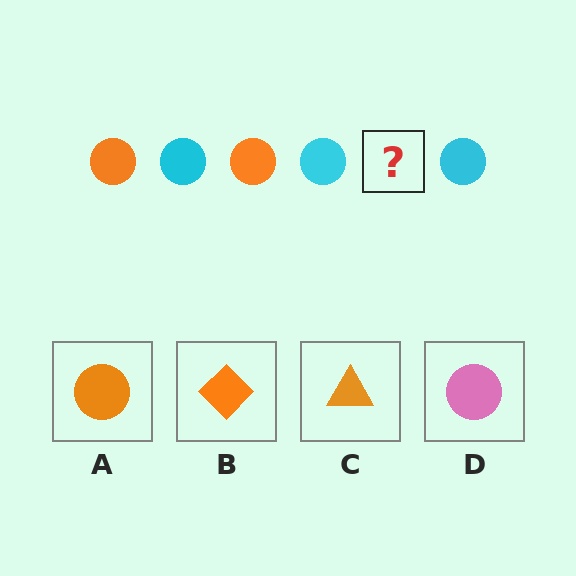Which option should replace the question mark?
Option A.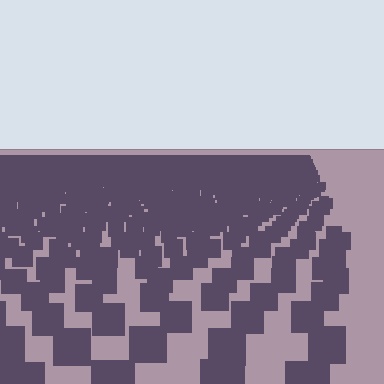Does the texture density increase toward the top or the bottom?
Density increases toward the top.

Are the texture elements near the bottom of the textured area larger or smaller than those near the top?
Larger. Near the bottom, elements are closer to the viewer and appear at a bigger on-screen size.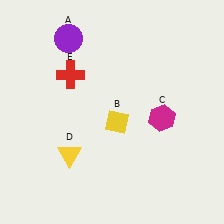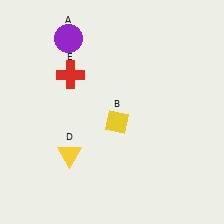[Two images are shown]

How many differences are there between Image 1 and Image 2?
There is 1 difference between the two images.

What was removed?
The magenta hexagon (C) was removed in Image 2.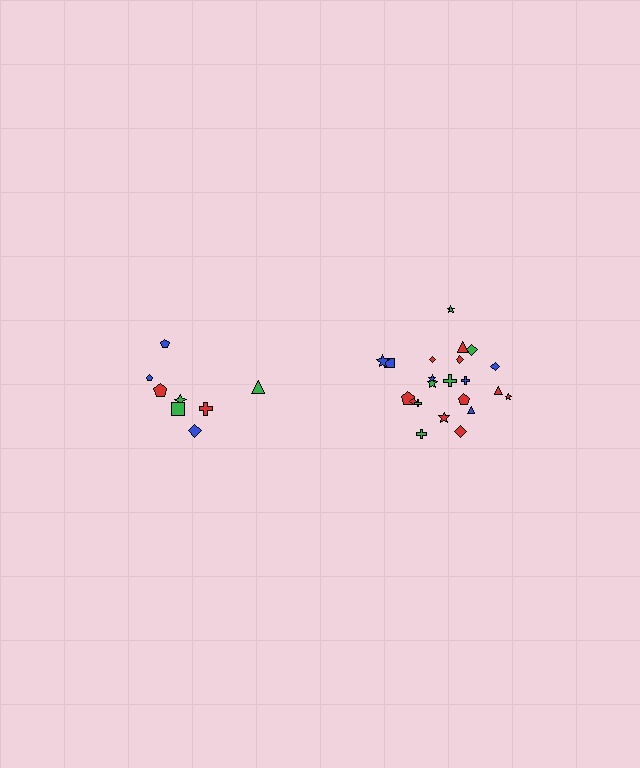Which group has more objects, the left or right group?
The right group.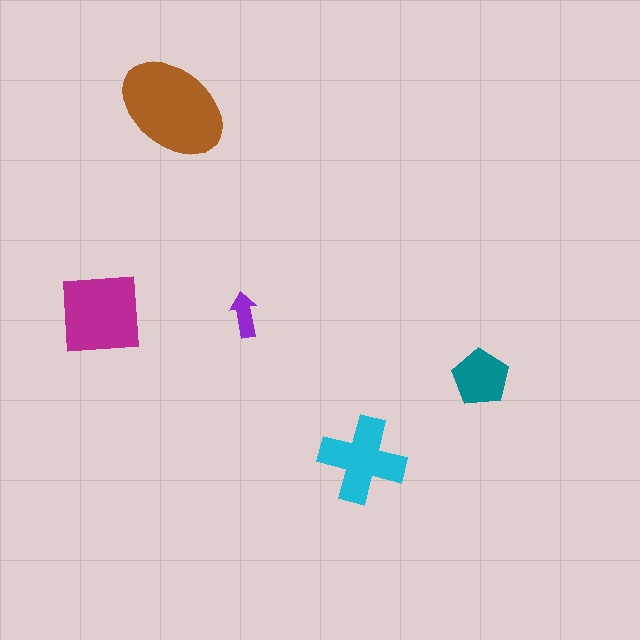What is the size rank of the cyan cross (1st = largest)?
3rd.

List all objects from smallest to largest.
The purple arrow, the teal pentagon, the cyan cross, the magenta square, the brown ellipse.